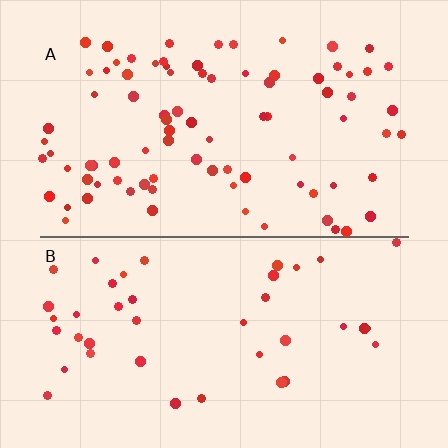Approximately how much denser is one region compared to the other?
Approximately 2.0× — region A over region B.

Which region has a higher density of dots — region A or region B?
A (the top).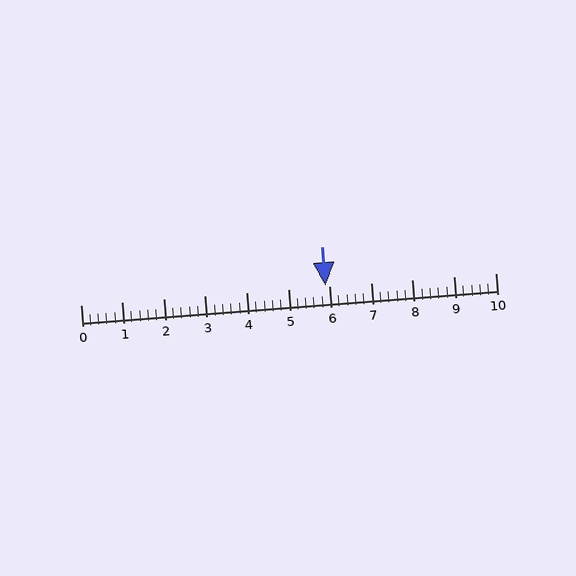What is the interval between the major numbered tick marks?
The major tick marks are spaced 1 units apart.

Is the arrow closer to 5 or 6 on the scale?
The arrow is closer to 6.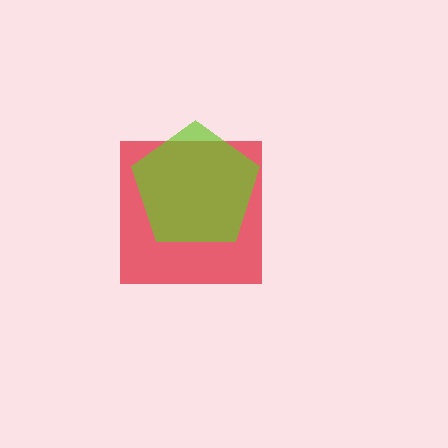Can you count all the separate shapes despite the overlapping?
Yes, there are 2 separate shapes.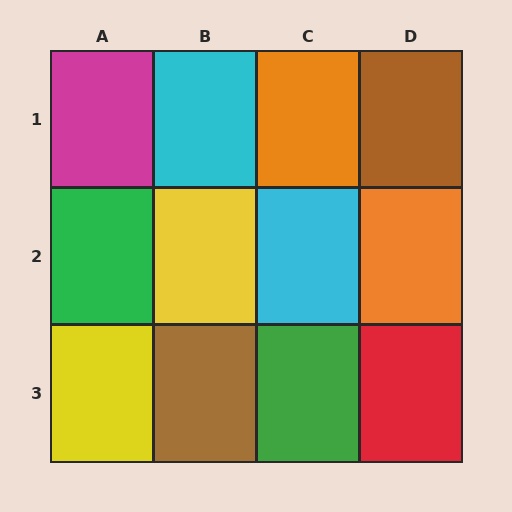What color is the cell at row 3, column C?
Green.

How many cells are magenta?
1 cell is magenta.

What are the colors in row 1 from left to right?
Magenta, cyan, orange, brown.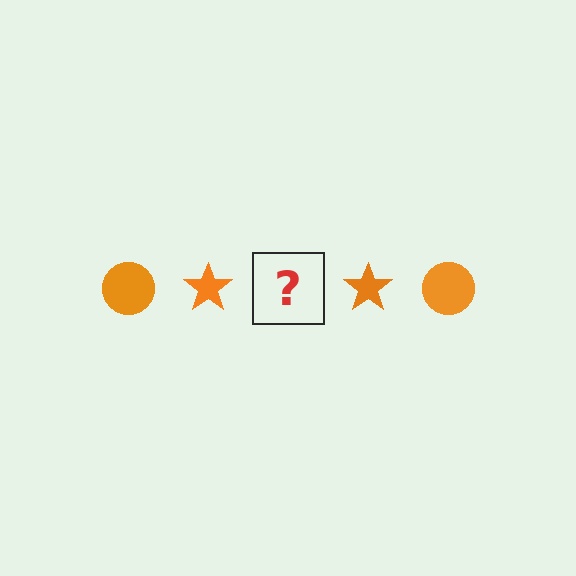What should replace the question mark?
The question mark should be replaced with an orange circle.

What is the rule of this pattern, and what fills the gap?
The rule is that the pattern cycles through circle, star shapes in orange. The gap should be filled with an orange circle.